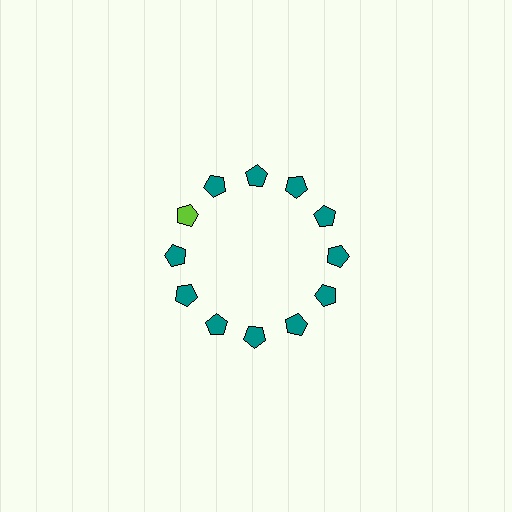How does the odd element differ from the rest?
It has a different color: lime instead of teal.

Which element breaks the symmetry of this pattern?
The lime pentagon at roughly the 10 o'clock position breaks the symmetry. All other shapes are teal pentagons.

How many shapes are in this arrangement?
There are 12 shapes arranged in a ring pattern.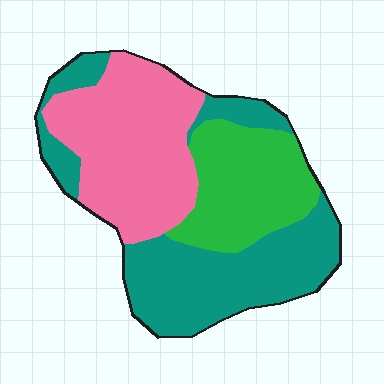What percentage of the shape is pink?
Pink covers about 35% of the shape.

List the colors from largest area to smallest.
From largest to smallest: teal, pink, green.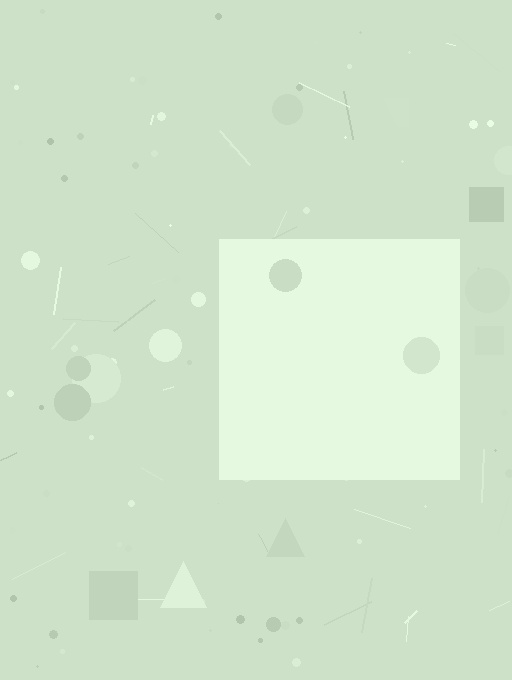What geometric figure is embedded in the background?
A square is embedded in the background.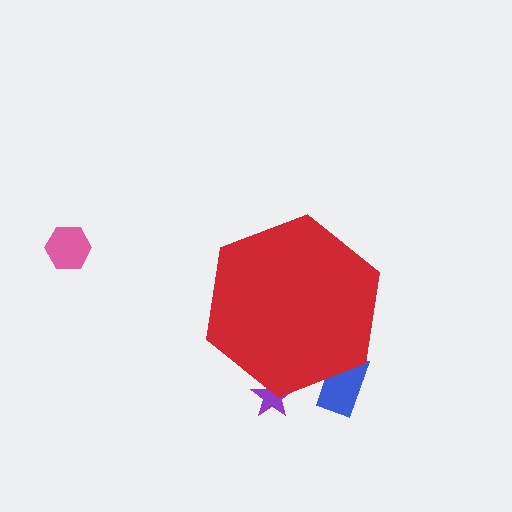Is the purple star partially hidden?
Yes, the purple star is partially hidden behind the red hexagon.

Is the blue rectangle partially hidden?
Yes, the blue rectangle is partially hidden behind the red hexagon.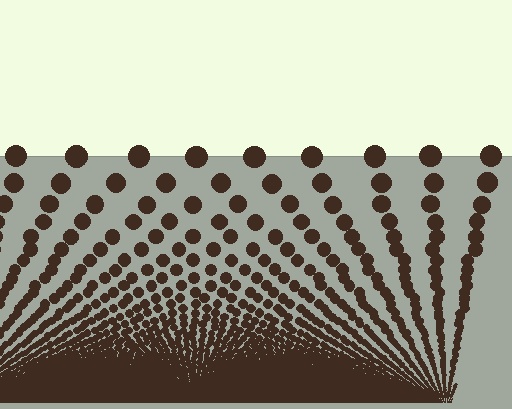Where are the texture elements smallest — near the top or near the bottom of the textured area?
Near the bottom.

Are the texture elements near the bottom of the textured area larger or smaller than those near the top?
Smaller. The gradient is inverted — elements near the bottom are smaller and denser.